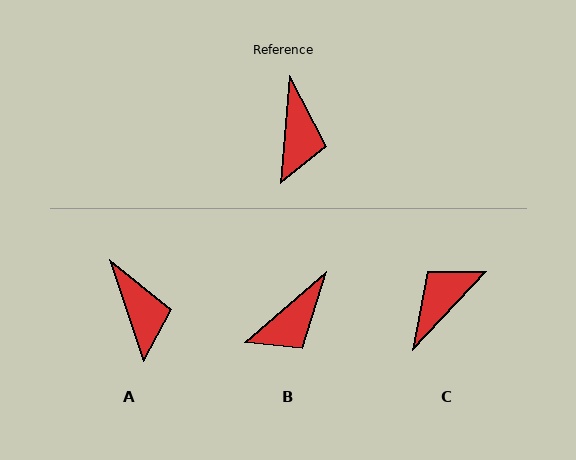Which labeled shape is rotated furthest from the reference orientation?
C, about 142 degrees away.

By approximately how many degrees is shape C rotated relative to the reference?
Approximately 142 degrees counter-clockwise.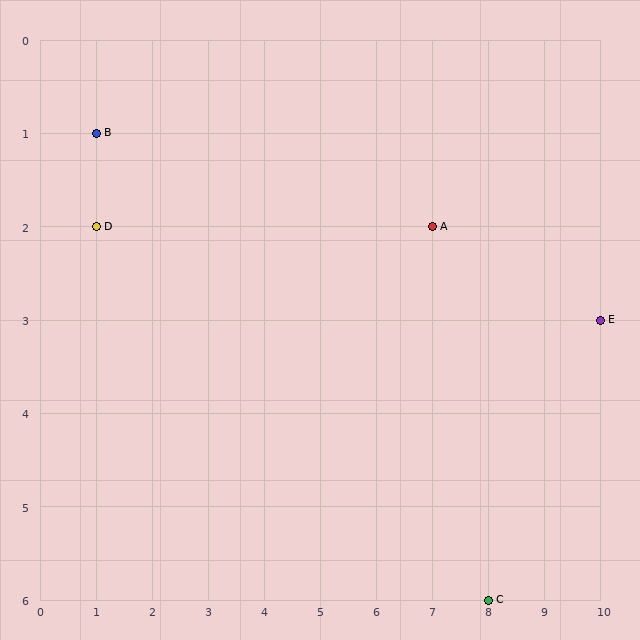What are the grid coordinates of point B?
Point B is at grid coordinates (1, 1).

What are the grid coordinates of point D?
Point D is at grid coordinates (1, 2).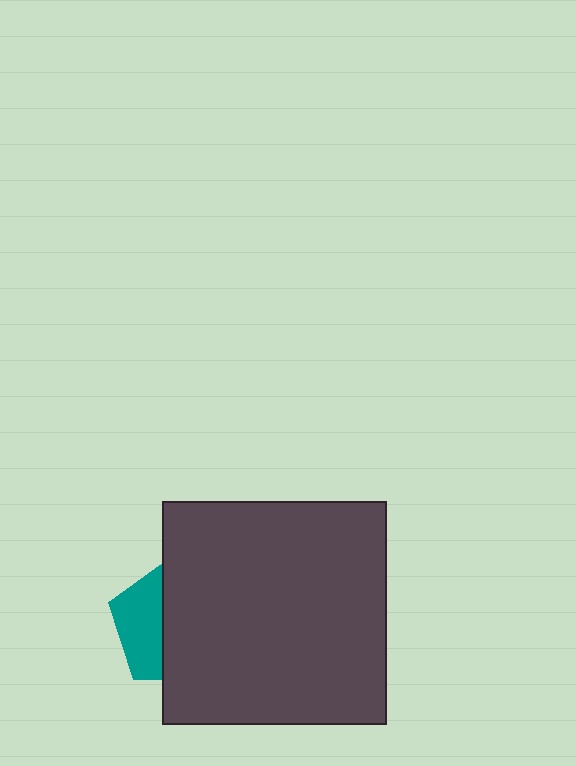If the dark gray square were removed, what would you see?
You would see the complete teal pentagon.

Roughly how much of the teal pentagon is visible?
A small part of it is visible (roughly 37%).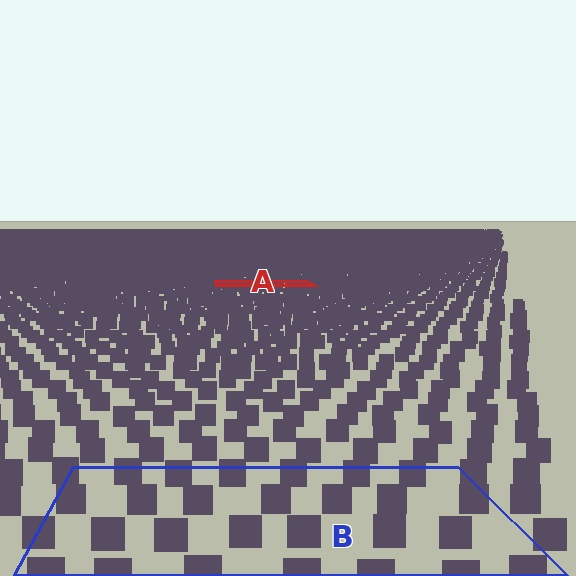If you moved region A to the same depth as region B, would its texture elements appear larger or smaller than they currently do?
They would appear larger. At a closer depth, the same texture elements are projected at a bigger on-screen size.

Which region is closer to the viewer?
Region B is closer. The texture elements there are larger and more spread out.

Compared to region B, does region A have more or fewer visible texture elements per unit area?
Region A has more texture elements per unit area — they are packed more densely because it is farther away.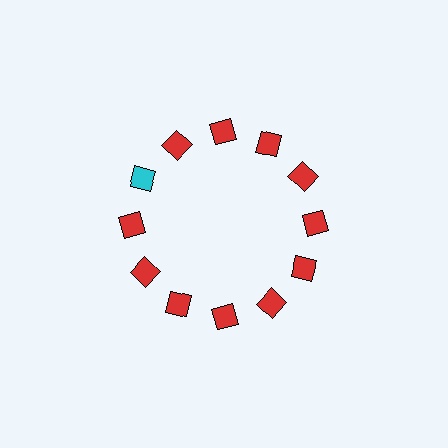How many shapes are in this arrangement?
There are 12 shapes arranged in a ring pattern.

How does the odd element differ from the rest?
It has a different color: cyan instead of red.